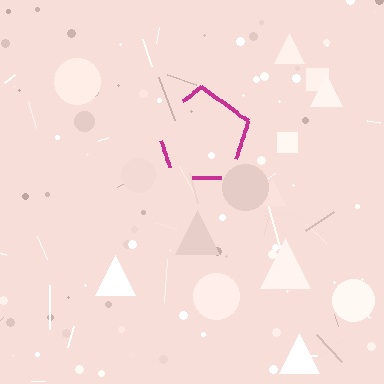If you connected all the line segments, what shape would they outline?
They would outline a pentagon.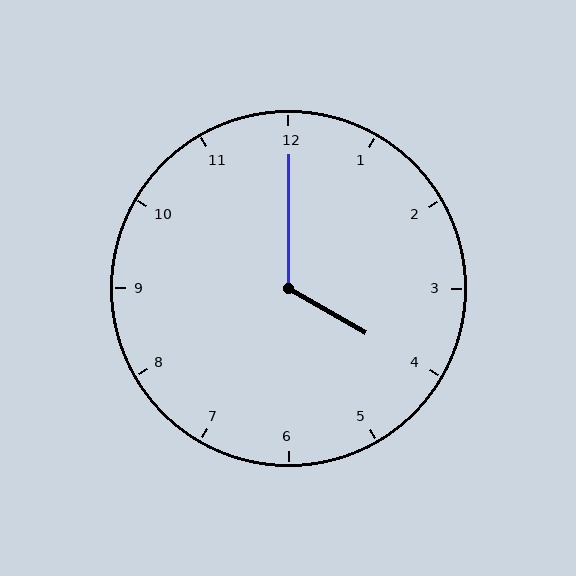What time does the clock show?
4:00.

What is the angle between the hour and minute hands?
Approximately 120 degrees.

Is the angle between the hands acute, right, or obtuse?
It is obtuse.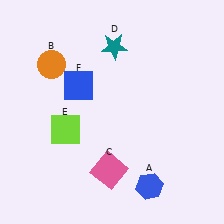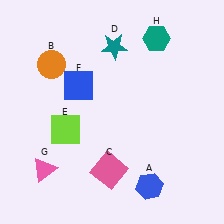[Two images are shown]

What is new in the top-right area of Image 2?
A teal hexagon (H) was added in the top-right area of Image 2.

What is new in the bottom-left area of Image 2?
A pink triangle (G) was added in the bottom-left area of Image 2.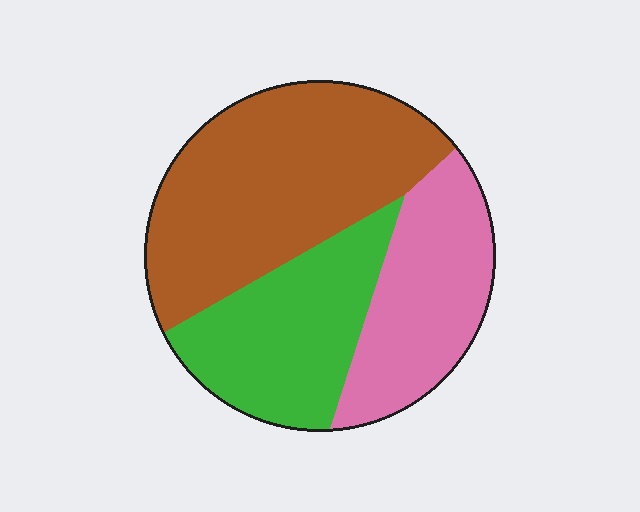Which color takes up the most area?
Brown, at roughly 45%.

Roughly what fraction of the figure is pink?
Pink takes up about one quarter (1/4) of the figure.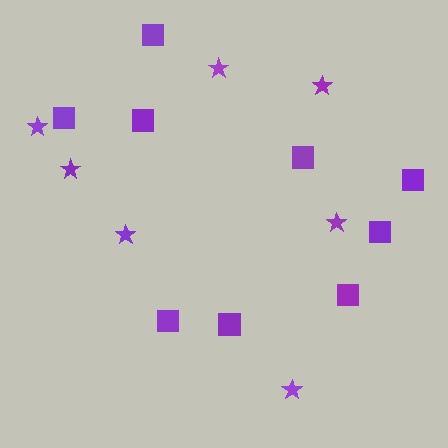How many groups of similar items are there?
There are 2 groups: one group of squares (9) and one group of stars (7).